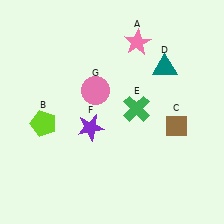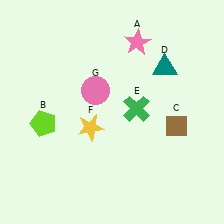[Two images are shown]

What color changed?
The star (F) changed from purple in Image 1 to yellow in Image 2.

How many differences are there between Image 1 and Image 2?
There is 1 difference between the two images.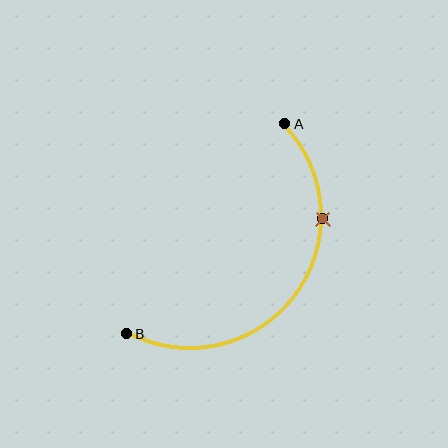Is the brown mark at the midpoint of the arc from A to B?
No. The brown mark lies on the arc but is closer to endpoint A. The arc midpoint would be at the point on the curve equidistant along the arc from both A and B.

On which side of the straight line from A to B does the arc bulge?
The arc bulges below and to the right of the straight line connecting A and B.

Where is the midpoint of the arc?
The arc midpoint is the point on the curve farthest from the straight line joining A and B. It sits below and to the right of that line.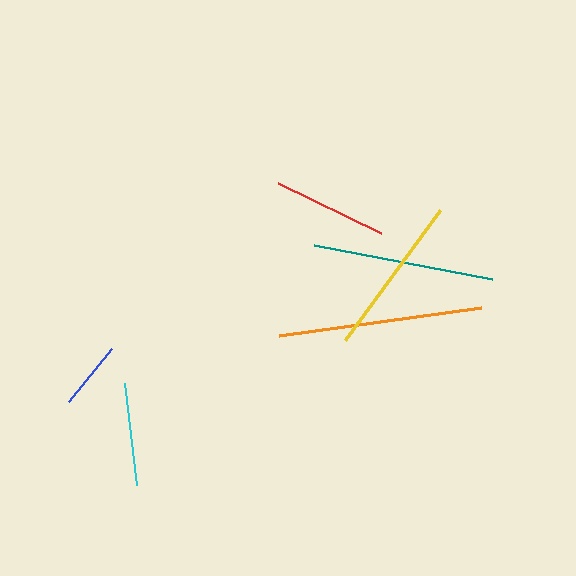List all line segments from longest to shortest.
From longest to shortest: orange, teal, yellow, red, cyan, blue.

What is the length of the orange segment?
The orange segment is approximately 204 pixels long.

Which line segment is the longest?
The orange line is the longest at approximately 204 pixels.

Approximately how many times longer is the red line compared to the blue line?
The red line is approximately 1.7 times the length of the blue line.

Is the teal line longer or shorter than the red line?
The teal line is longer than the red line.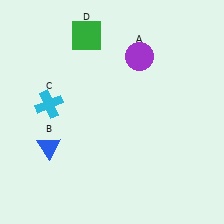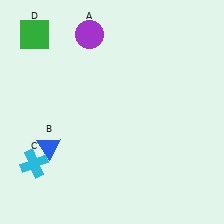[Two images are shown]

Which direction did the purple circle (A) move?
The purple circle (A) moved left.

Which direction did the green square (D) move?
The green square (D) moved left.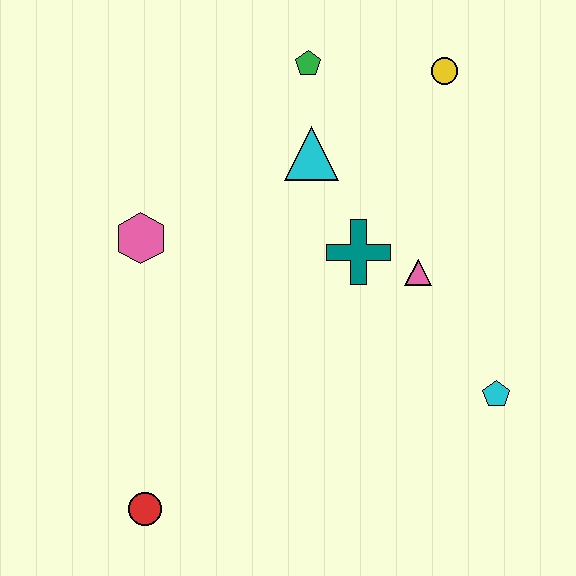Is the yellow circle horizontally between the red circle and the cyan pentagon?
Yes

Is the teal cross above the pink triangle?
Yes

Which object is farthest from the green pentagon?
The red circle is farthest from the green pentagon.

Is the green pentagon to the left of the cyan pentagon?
Yes